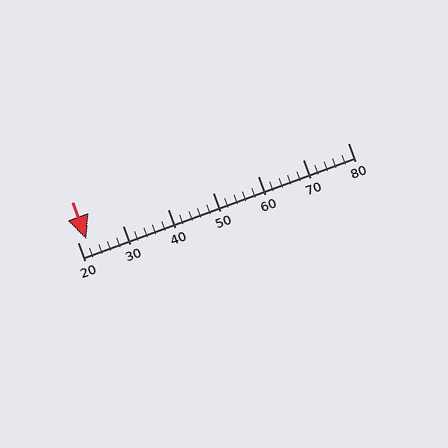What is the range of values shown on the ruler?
The ruler shows values from 20 to 80.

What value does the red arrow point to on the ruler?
The red arrow points to approximately 22.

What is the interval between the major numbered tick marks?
The major tick marks are spaced 10 units apart.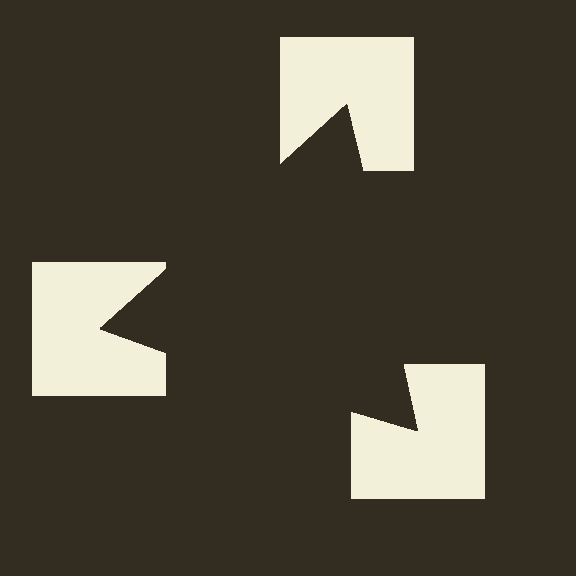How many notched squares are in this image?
There are 3 — one at each vertex of the illusory triangle.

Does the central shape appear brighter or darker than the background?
It typically appears slightly darker than the background, even though no actual brightness change is drawn.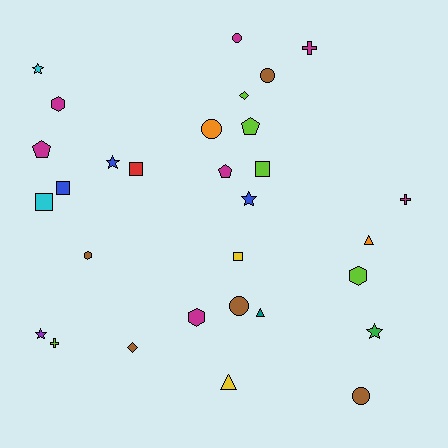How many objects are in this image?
There are 30 objects.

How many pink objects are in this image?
There are no pink objects.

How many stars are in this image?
There are 5 stars.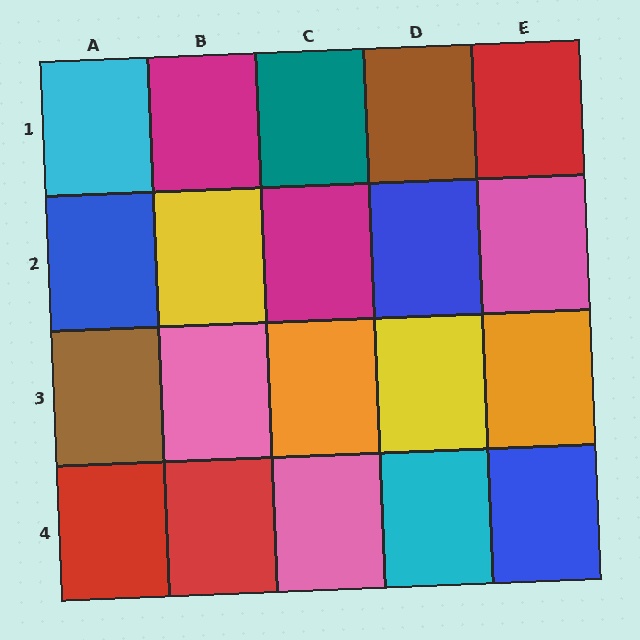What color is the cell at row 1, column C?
Teal.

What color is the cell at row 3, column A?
Brown.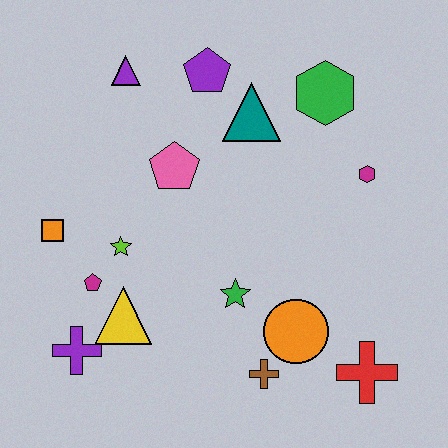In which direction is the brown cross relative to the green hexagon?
The brown cross is below the green hexagon.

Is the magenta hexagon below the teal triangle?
Yes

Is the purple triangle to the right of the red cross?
No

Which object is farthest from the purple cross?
The green hexagon is farthest from the purple cross.